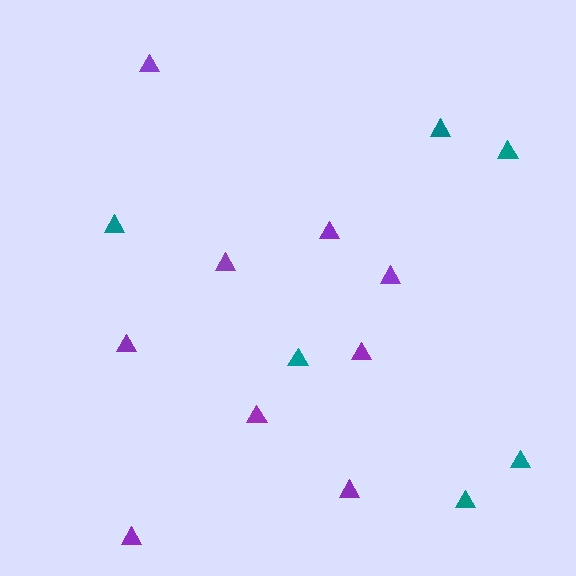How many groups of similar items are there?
There are 2 groups: one group of teal triangles (6) and one group of purple triangles (9).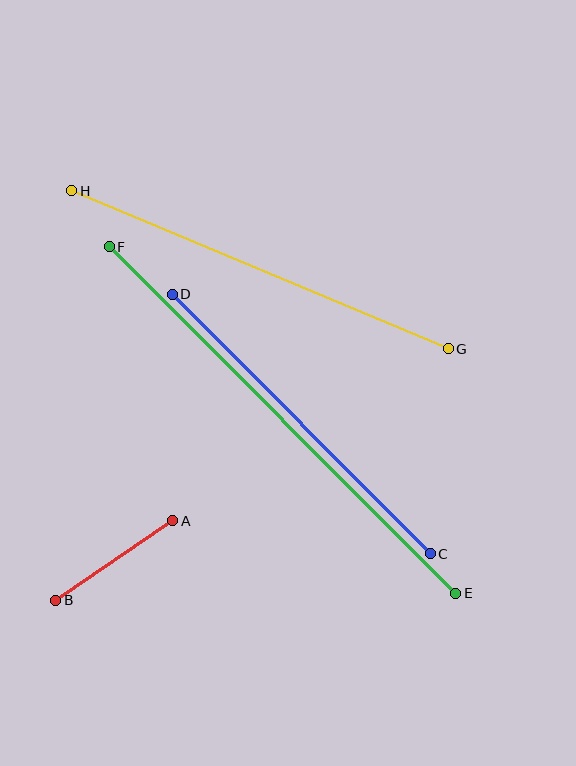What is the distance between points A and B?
The distance is approximately 142 pixels.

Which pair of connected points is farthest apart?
Points E and F are farthest apart.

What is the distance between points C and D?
The distance is approximately 366 pixels.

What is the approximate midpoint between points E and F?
The midpoint is at approximately (282, 420) pixels.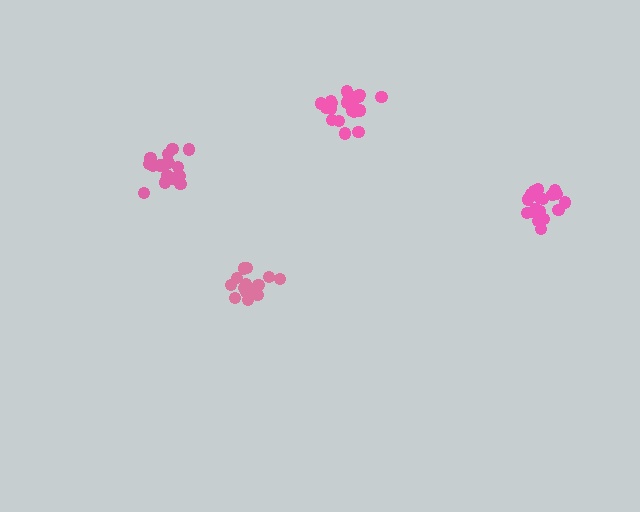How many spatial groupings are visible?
There are 4 spatial groupings.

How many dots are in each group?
Group 1: 20 dots, Group 2: 15 dots, Group 3: 20 dots, Group 4: 20 dots (75 total).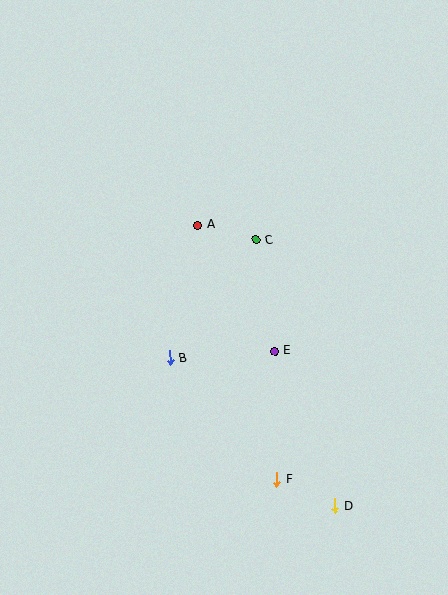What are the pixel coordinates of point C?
Point C is at (256, 240).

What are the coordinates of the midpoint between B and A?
The midpoint between B and A is at (184, 292).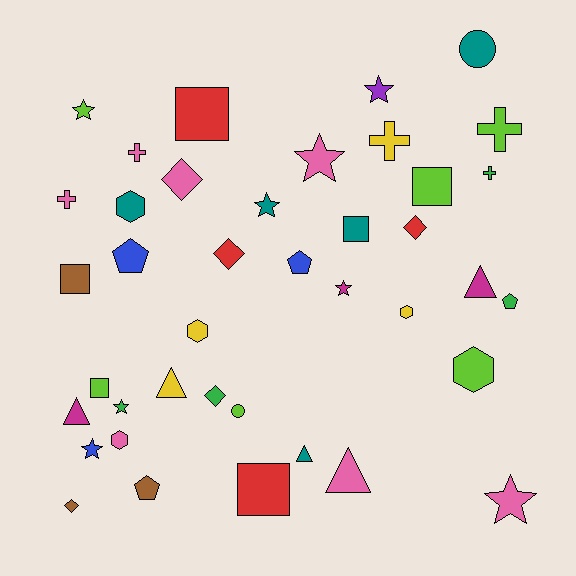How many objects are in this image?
There are 40 objects.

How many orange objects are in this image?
There are no orange objects.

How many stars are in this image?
There are 8 stars.